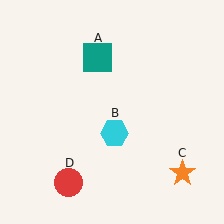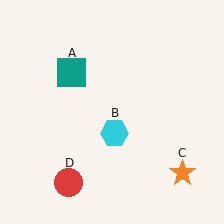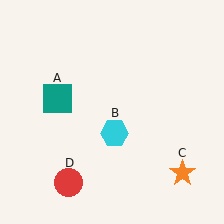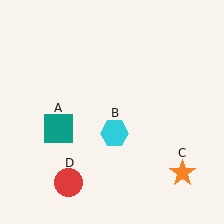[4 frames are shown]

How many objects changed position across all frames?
1 object changed position: teal square (object A).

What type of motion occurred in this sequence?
The teal square (object A) rotated counterclockwise around the center of the scene.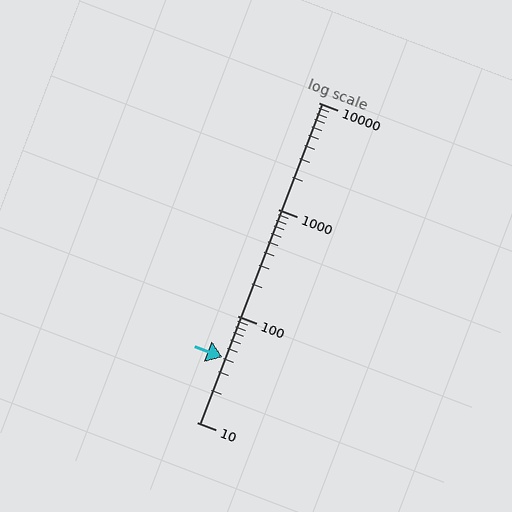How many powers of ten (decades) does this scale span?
The scale spans 3 decades, from 10 to 10000.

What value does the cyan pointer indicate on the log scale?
The pointer indicates approximately 41.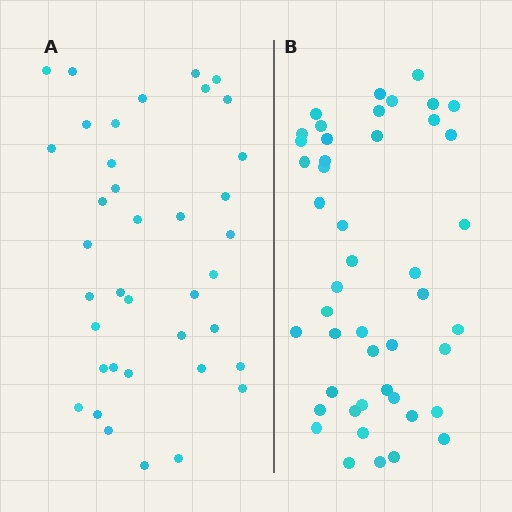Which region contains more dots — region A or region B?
Region B (the right region) has more dots.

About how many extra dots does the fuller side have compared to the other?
Region B has roughly 8 or so more dots than region A.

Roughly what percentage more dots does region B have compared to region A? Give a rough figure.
About 20% more.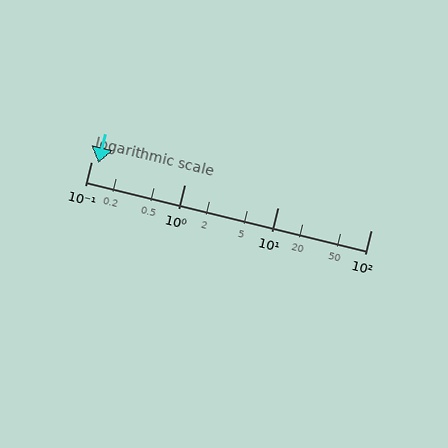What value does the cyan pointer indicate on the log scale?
The pointer indicates approximately 0.12.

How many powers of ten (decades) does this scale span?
The scale spans 3 decades, from 0.1 to 100.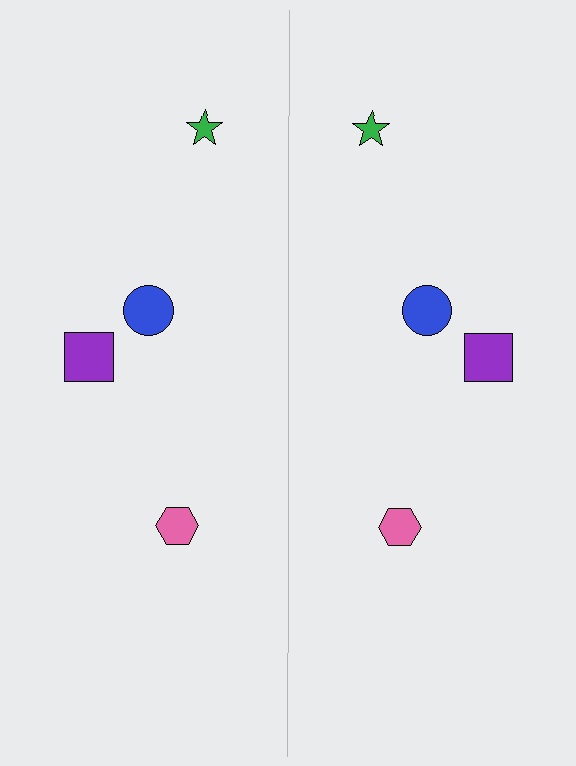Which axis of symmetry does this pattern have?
The pattern has a vertical axis of symmetry running through the center of the image.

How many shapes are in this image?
There are 8 shapes in this image.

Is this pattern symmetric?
Yes, this pattern has bilateral (reflection) symmetry.